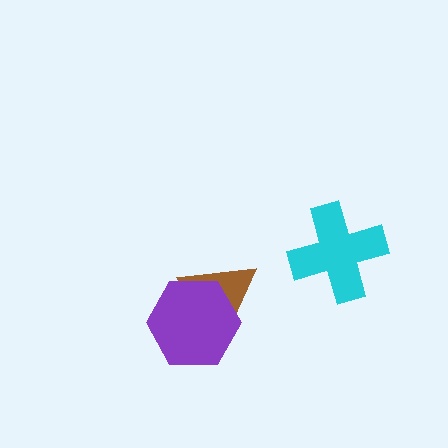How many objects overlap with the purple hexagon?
1 object overlaps with the purple hexagon.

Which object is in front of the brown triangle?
The purple hexagon is in front of the brown triangle.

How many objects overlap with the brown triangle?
1 object overlaps with the brown triangle.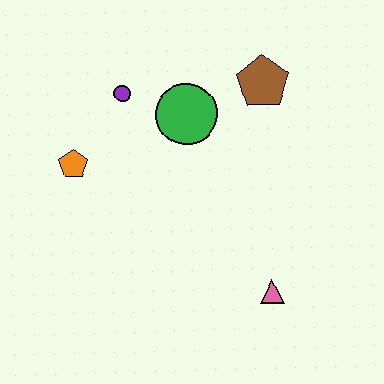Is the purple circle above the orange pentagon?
Yes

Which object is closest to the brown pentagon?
The green circle is closest to the brown pentagon.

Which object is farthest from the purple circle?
The pink triangle is farthest from the purple circle.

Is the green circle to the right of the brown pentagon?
No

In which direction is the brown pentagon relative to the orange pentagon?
The brown pentagon is to the right of the orange pentagon.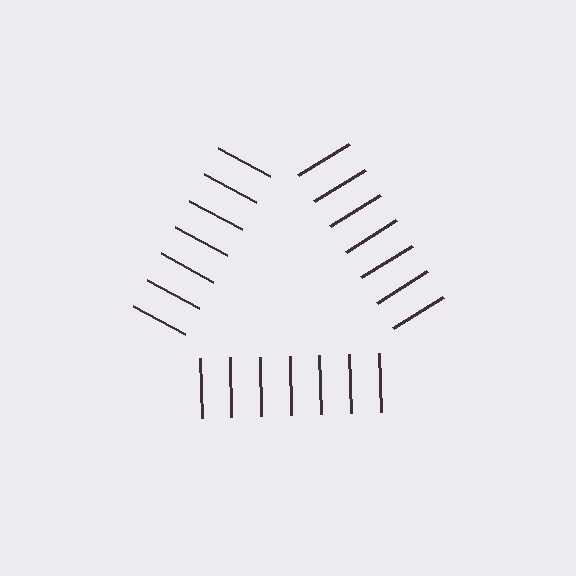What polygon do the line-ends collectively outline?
An illusory triangle — the line segments terminate on its edges but no continuous stroke is drawn.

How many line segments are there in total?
21 — 7 along each of the 3 edges.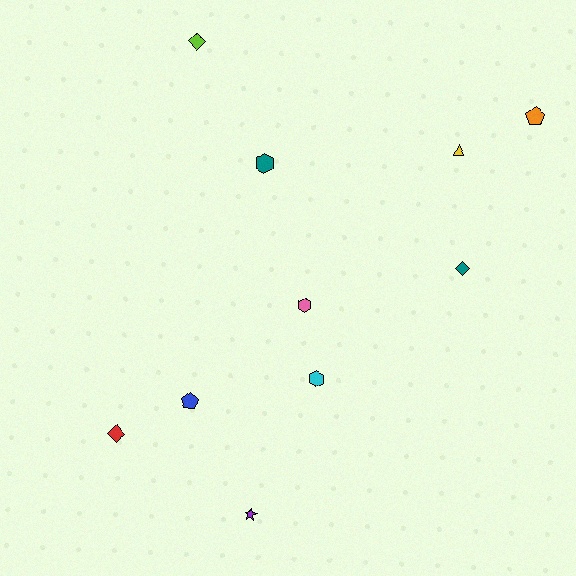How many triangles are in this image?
There is 1 triangle.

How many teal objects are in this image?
There are 2 teal objects.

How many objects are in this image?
There are 10 objects.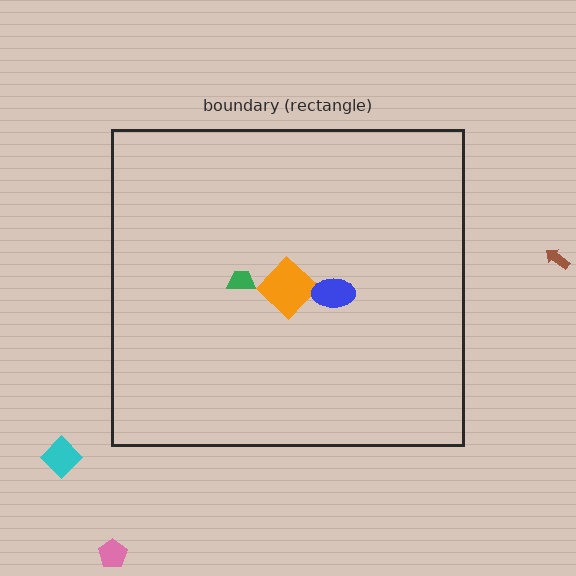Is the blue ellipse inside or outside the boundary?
Inside.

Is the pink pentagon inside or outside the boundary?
Outside.